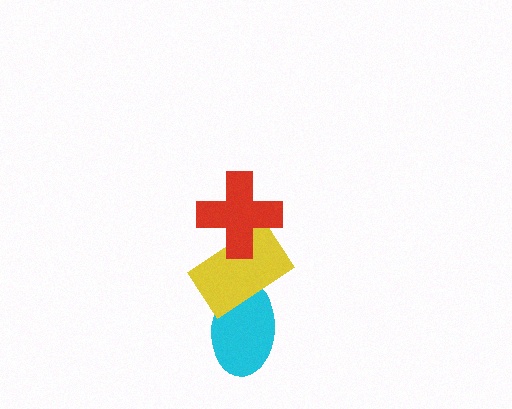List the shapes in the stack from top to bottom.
From top to bottom: the red cross, the yellow rectangle, the cyan ellipse.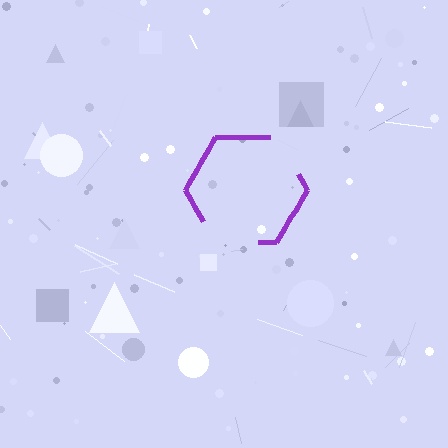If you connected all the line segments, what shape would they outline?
They would outline a hexagon.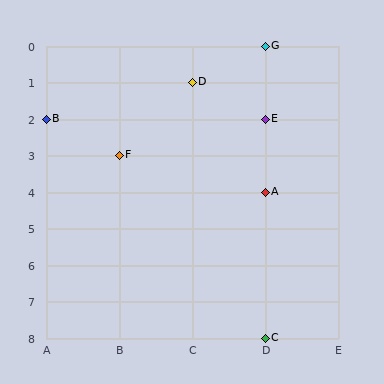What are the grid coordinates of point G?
Point G is at grid coordinates (D, 0).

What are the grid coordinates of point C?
Point C is at grid coordinates (D, 8).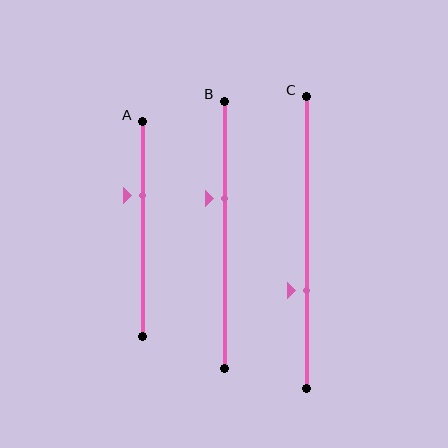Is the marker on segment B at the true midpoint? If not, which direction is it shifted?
No, the marker on segment B is shifted upward by about 14% of the segment length.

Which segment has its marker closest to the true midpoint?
Segment B has its marker closest to the true midpoint.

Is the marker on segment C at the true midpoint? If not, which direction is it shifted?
No, the marker on segment C is shifted downward by about 17% of the segment length.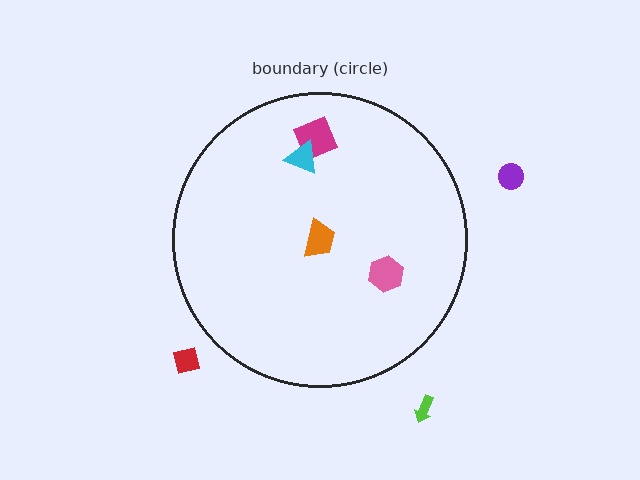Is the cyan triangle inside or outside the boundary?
Inside.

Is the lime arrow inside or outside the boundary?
Outside.